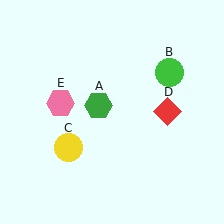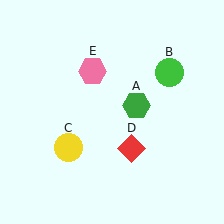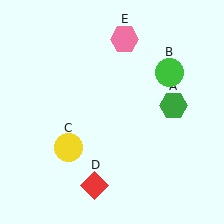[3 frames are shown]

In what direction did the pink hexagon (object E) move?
The pink hexagon (object E) moved up and to the right.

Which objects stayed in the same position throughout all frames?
Green circle (object B) and yellow circle (object C) remained stationary.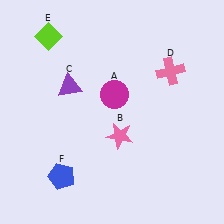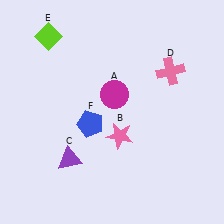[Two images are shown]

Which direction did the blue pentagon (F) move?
The blue pentagon (F) moved up.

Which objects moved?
The objects that moved are: the purple triangle (C), the blue pentagon (F).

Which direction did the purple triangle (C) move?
The purple triangle (C) moved down.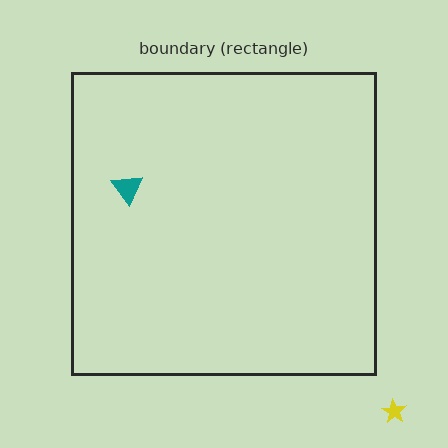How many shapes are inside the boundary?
1 inside, 1 outside.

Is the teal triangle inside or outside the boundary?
Inside.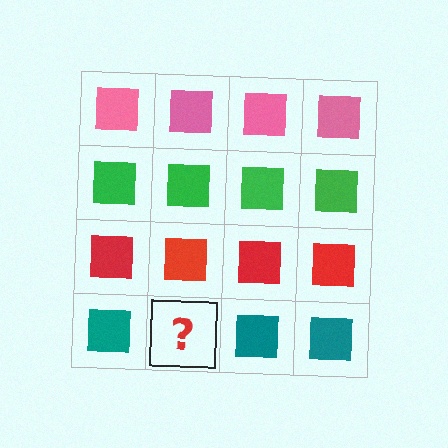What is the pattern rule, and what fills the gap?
The rule is that each row has a consistent color. The gap should be filled with a teal square.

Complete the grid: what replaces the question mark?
The question mark should be replaced with a teal square.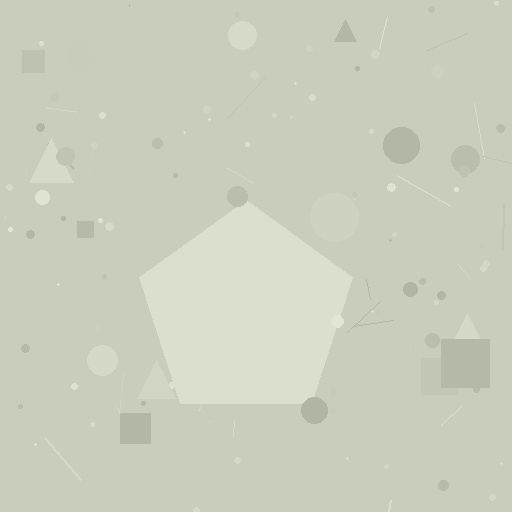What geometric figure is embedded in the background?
A pentagon is embedded in the background.